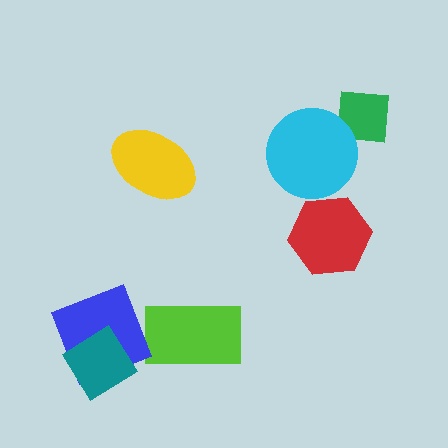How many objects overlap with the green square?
1 object overlaps with the green square.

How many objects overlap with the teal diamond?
1 object overlaps with the teal diamond.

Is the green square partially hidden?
Yes, it is partially covered by another shape.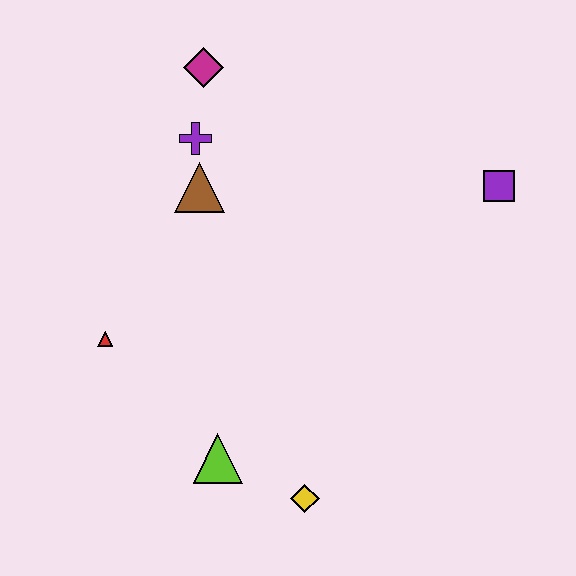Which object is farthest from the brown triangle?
The yellow diamond is farthest from the brown triangle.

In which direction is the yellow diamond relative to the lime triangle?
The yellow diamond is to the right of the lime triangle.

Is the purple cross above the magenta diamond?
No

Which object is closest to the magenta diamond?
The purple cross is closest to the magenta diamond.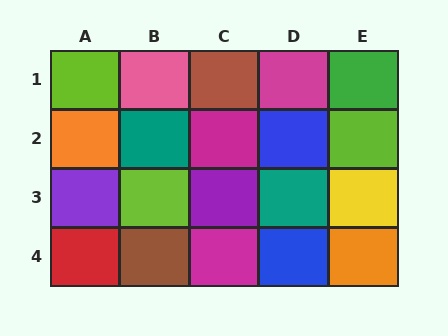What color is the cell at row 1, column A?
Lime.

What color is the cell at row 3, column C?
Purple.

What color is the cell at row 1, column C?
Brown.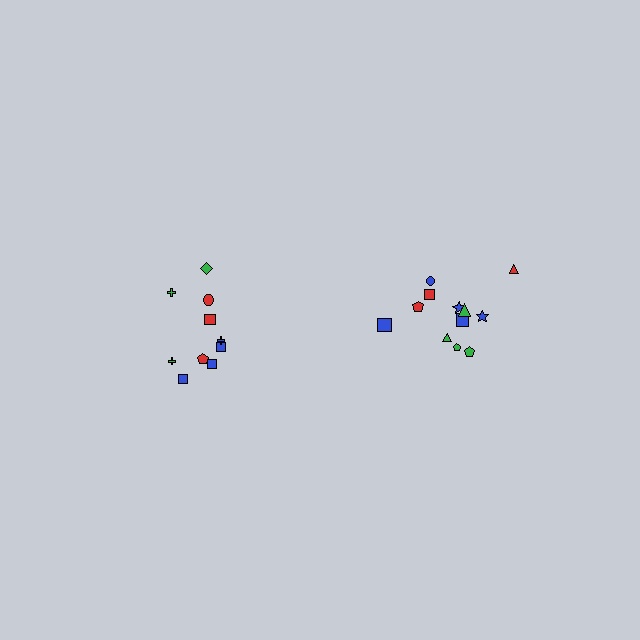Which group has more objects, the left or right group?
The right group.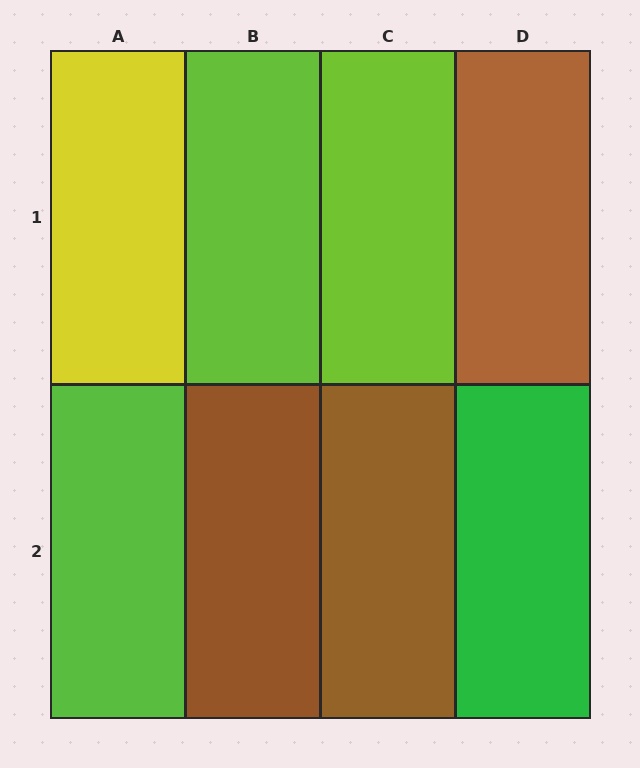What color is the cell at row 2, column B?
Brown.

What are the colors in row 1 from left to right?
Yellow, lime, lime, brown.